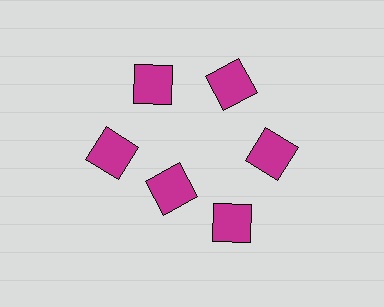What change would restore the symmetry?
The symmetry would be restored by moving it outward, back onto the ring so that all 6 squares sit at equal angles and equal distance from the center.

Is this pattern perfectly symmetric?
No. The 6 magenta squares are arranged in a ring, but one element near the 7 o'clock position is pulled inward toward the center, breaking the 6-fold rotational symmetry.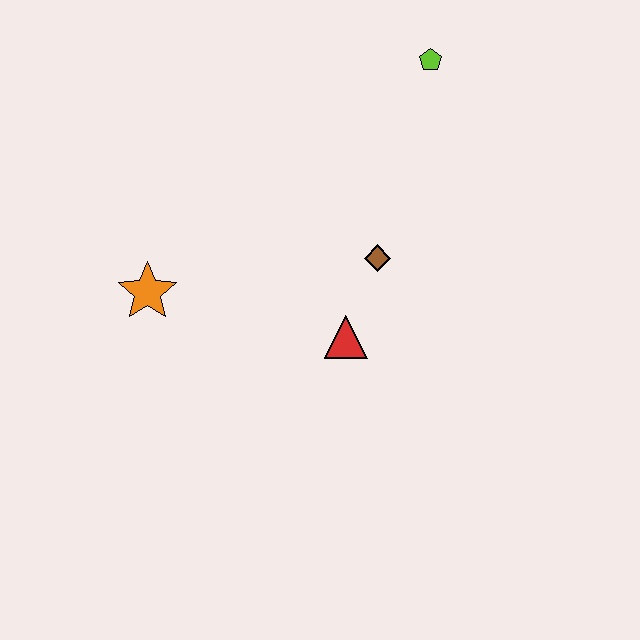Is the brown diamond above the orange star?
Yes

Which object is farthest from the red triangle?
The lime pentagon is farthest from the red triangle.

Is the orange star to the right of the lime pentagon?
No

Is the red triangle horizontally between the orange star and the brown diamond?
Yes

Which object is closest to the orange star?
The red triangle is closest to the orange star.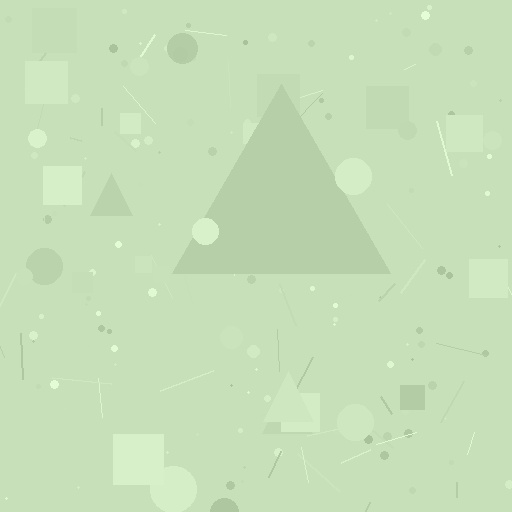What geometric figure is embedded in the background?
A triangle is embedded in the background.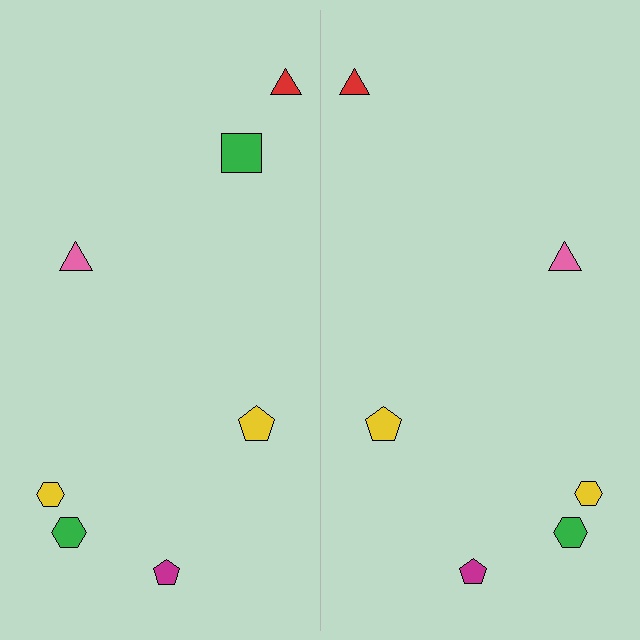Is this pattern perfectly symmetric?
No, the pattern is not perfectly symmetric. A green square is missing from the right side.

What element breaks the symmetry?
A green square is missing from the right side.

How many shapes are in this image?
There are 13 shapes in this image.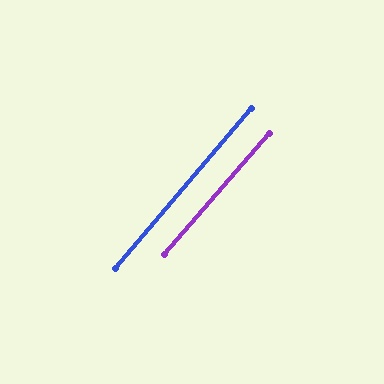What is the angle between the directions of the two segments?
Approximately 1 degree.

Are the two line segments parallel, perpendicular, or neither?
Parallel — their directions differ by only 0.7°.